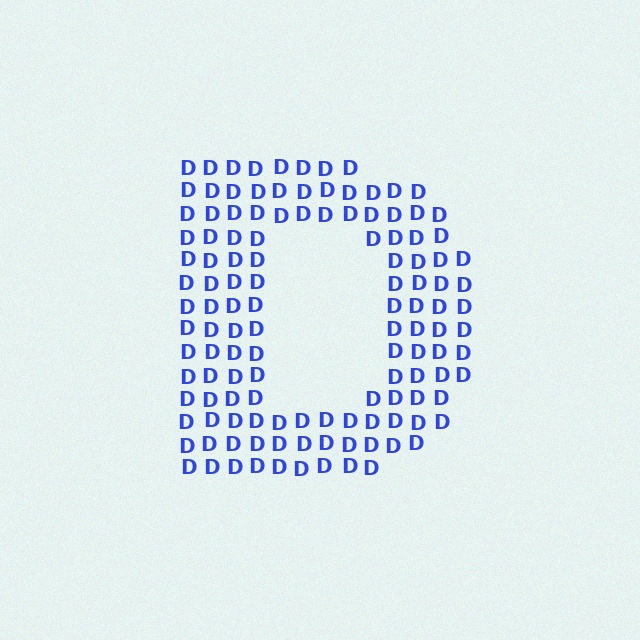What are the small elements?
The small elements are letter D's.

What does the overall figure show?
The overall figure shows the letter D.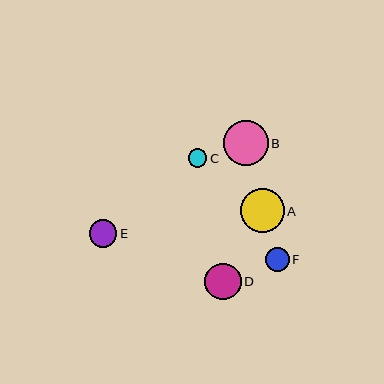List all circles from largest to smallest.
From largest to smallest: B, A, D, E, F, C.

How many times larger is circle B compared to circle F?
Circle B is approximately 1.9 times the size of circle F.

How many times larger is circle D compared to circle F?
Circle D is approximately 1.5 times the size of circle F.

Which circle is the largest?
Circle B is the largest with a size of approximately 45 pixels.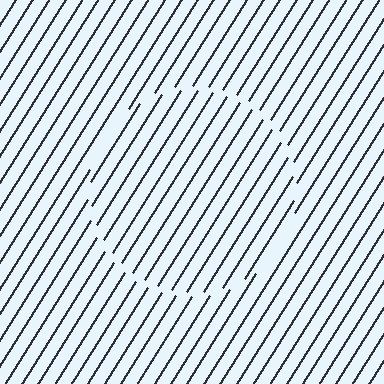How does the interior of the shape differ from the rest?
The interior of the shape contains the same grating, shifted by half a period — the contour is defined by the phase discontinuity where line-ends from the inner and outer gratings abut.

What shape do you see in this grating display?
An illusory circle. The interior of the shape contains the same grating, shifted by half a period — the contour is defined by the phase discontinuity where line-ends from the inner and outer gratings abut.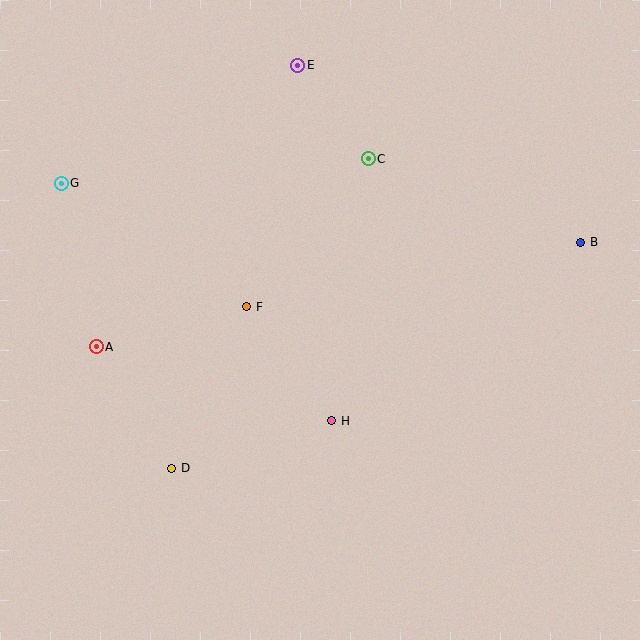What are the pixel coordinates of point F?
Point F is at (247, 307).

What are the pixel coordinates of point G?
Point G is at (61, 183).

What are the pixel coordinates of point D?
Point D is at (172, 468).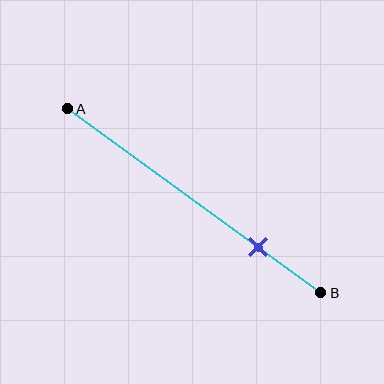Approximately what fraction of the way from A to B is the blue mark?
The blue mark is approximately 75% of the way from A to B.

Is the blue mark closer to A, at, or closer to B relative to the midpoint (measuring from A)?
The blue mark is closer to point B than the midpoint of segment AB.